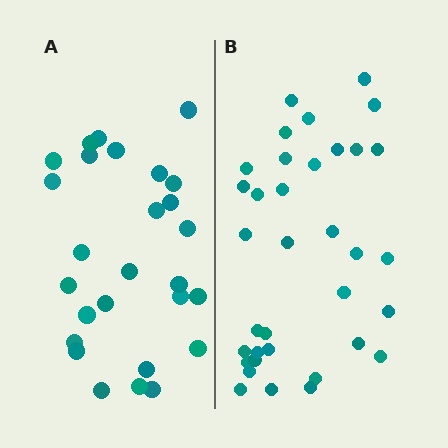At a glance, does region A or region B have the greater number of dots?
Region B (the right region) has more dots.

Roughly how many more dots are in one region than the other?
Region B has roughly 8 or so more dots than region A.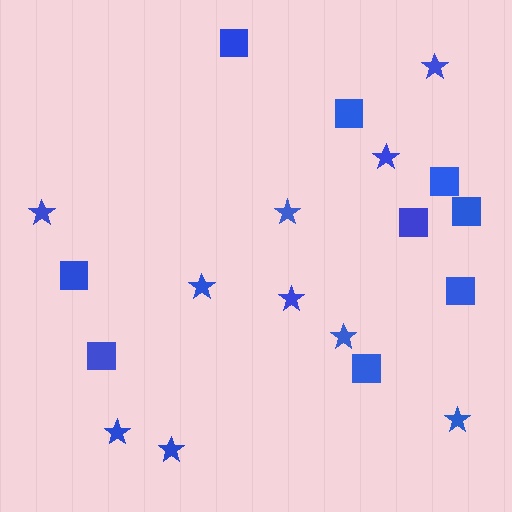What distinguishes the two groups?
There are 2 groups: one group of squares (9) and one group of stars (10).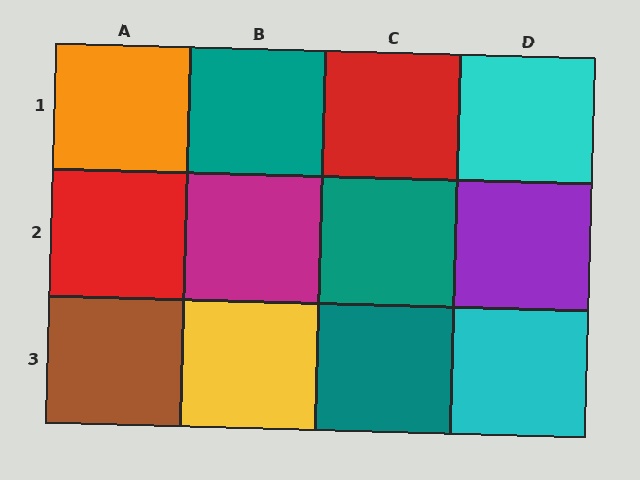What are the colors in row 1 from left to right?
Orange, teal, red, cyan.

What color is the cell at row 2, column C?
Teal.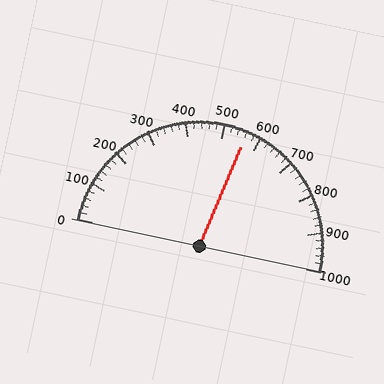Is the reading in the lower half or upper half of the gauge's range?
The reading is in the upper half of the range (0 to 1000).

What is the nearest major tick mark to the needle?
The nearest major tick mark is 600.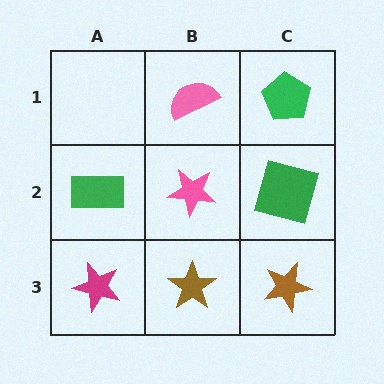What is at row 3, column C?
A brown star.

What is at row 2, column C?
A green square.